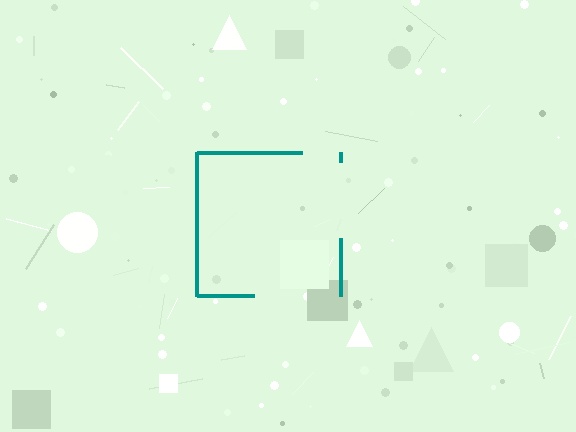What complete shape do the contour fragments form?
The contour fragments form a square.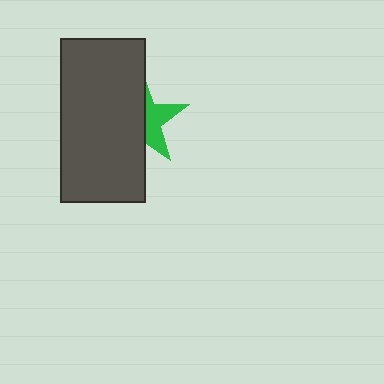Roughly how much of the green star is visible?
A small part of it is visible (roughly 41%).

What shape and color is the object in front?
The object in front is a dark gray rectangle.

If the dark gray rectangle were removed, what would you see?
You would see the complete green star.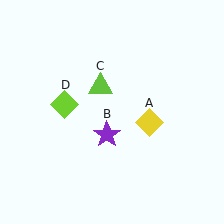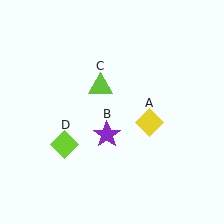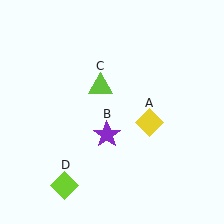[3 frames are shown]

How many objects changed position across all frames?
1 object changed position: lime diamond (object D).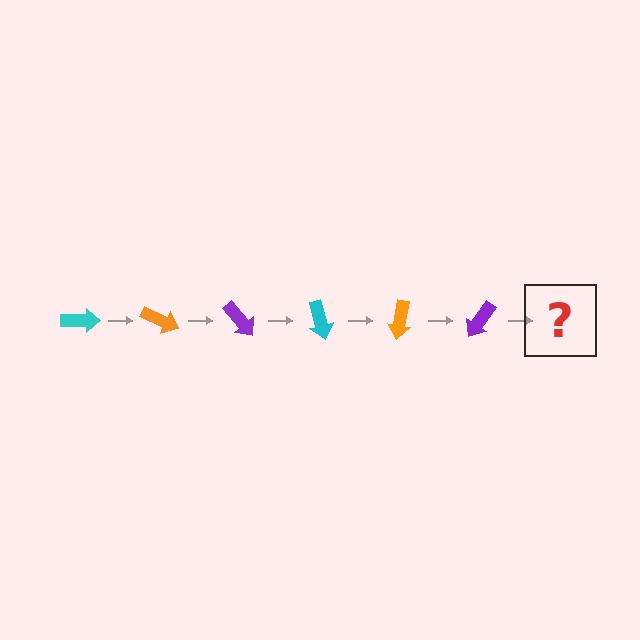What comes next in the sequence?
The next element should be a cyan arrow, rotated 150 degrees from the start.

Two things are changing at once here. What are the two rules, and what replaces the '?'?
The two rules are that it rotates 25 degrees each step and the color cycles through cyan, orange, and purple. The '?' should be a cyan arrow, rotated 150 degrees from the start.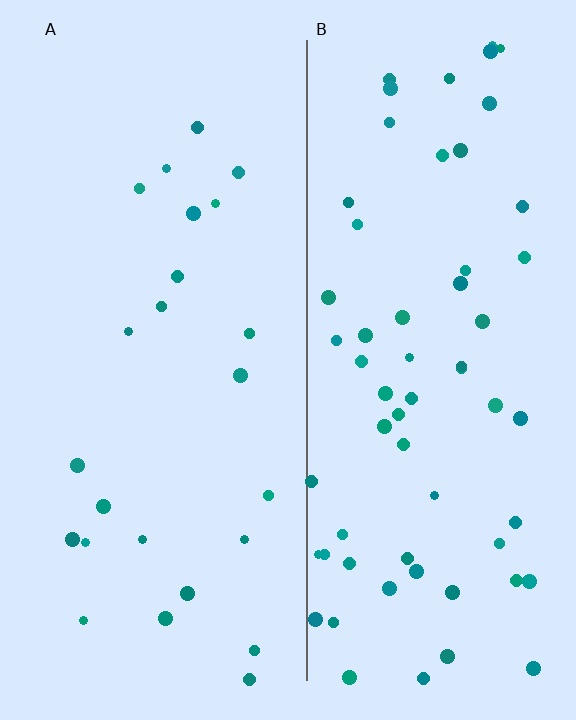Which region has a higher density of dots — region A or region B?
B (the right).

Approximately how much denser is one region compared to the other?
Approximately 2.7× — region B over region A.